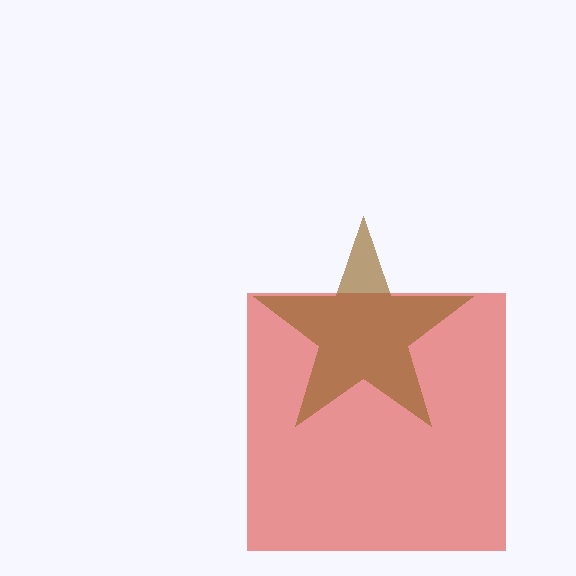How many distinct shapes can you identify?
There are 2 distinct shapes: a red square, a brown star.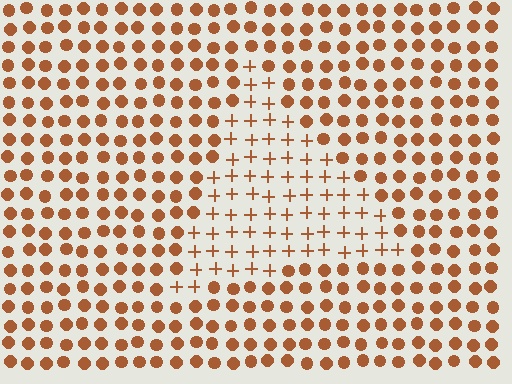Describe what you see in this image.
The image is filled with small brown elements arranged in a uniform grid. A triangle-shaped region contains plus signs, while the surrounding area contains circles. The boundary is defined purely by the change in element shape.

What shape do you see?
I see a triangle.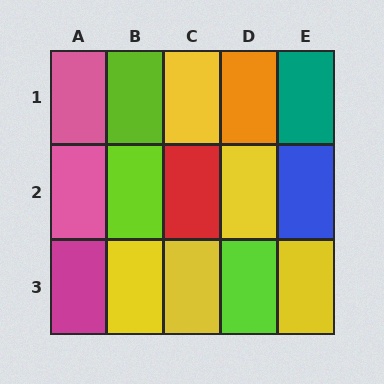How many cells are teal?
1 cell is teal.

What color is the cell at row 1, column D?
Orange.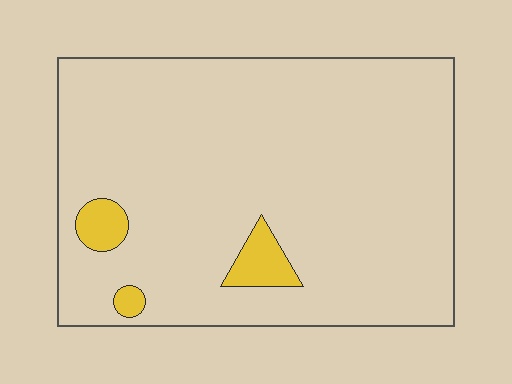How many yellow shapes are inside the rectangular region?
3.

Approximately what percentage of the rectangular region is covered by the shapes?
Approximately 5%.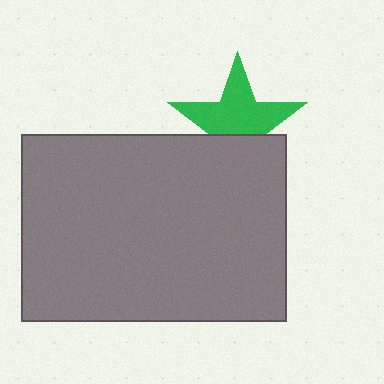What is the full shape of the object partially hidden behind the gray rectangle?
The partially hidden object is a green star.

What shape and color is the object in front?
The object in front is a gray rectangle.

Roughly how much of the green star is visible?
About half of it is visible (roughly 63%).